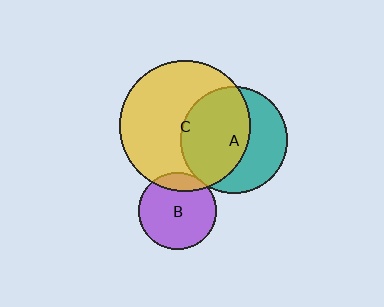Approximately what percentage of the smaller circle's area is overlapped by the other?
Approximately 5%.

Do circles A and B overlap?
Yes.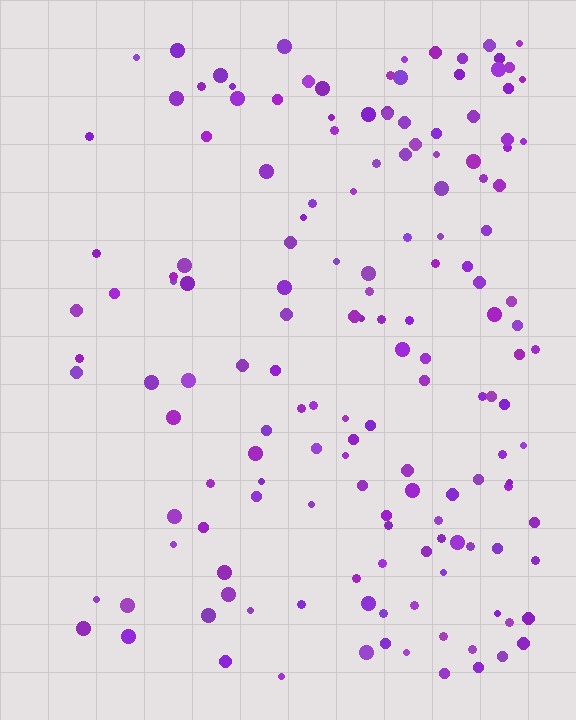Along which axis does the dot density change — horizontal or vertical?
Horizontal.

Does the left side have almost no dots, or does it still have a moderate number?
Still a moderate number, just noticeably fewer than the right.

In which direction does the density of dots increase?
From left to right, with the right side densest.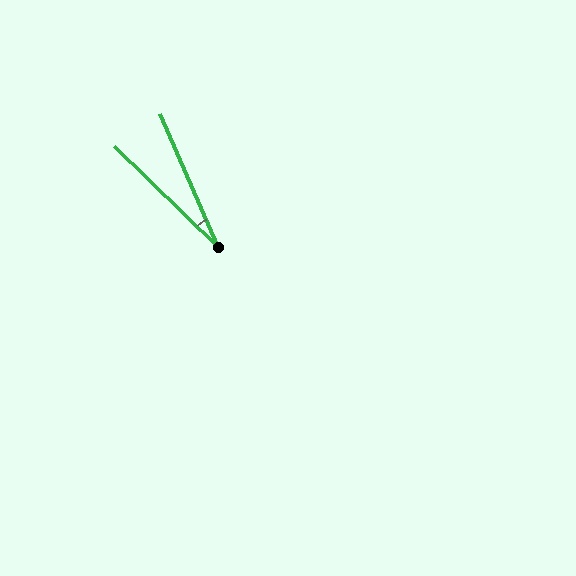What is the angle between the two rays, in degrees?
Approximately 22 degrees.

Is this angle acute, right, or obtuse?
It is acute.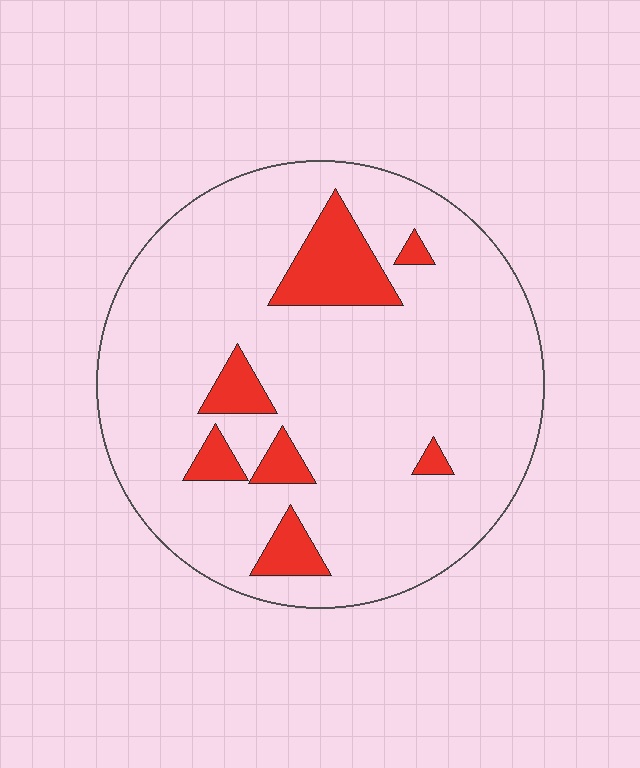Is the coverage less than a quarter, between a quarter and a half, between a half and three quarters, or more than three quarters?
Less than a quarter.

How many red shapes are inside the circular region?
7.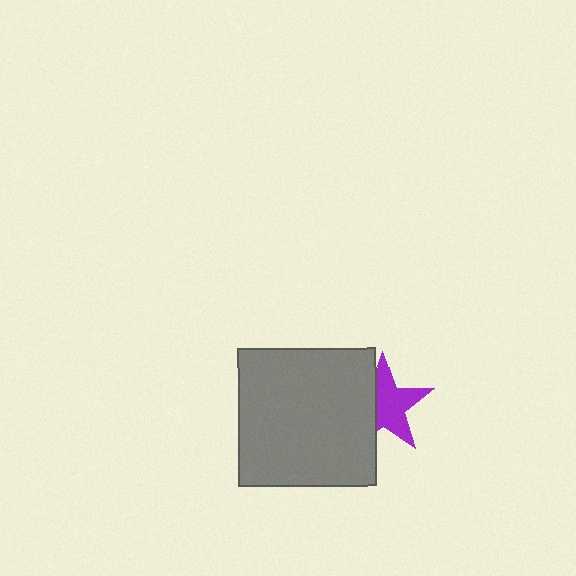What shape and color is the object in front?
The object in front is a gray square.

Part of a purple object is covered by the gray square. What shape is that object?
It is a star.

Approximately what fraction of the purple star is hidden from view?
Roughly 35% of the purple star is hidden behind the gray square.